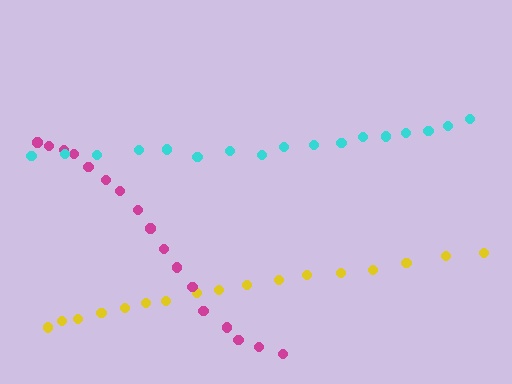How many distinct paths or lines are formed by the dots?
There are 3 distinct paths.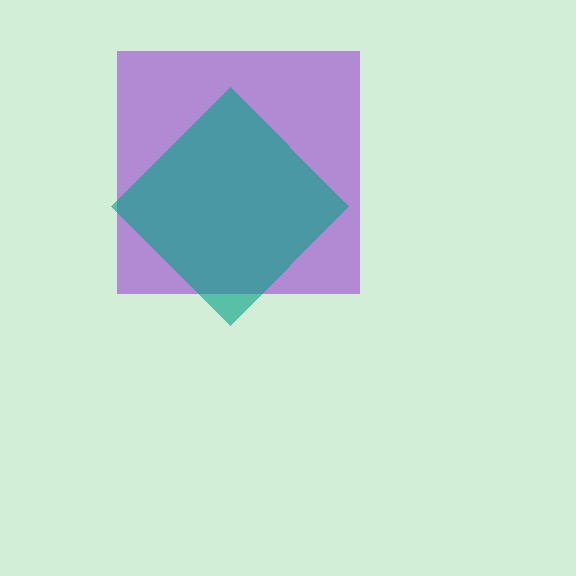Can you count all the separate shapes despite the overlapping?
Yes, there are 2 separate shapes.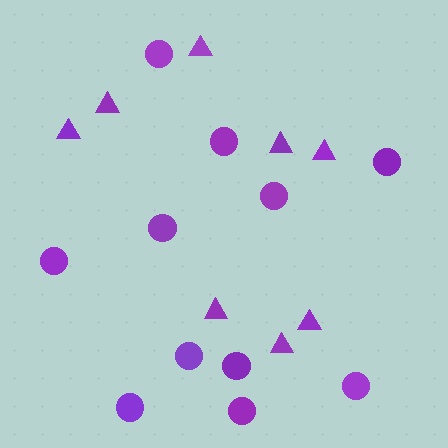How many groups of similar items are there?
There are 2 groups: one group of triangles (8) and one group of circles (11).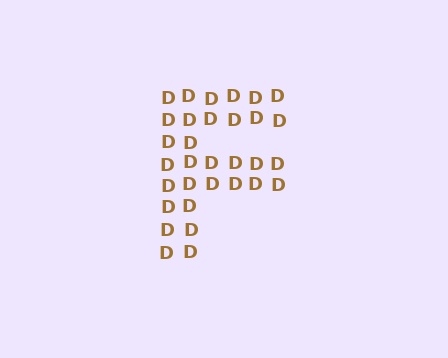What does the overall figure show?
The overall figure shows the letter F.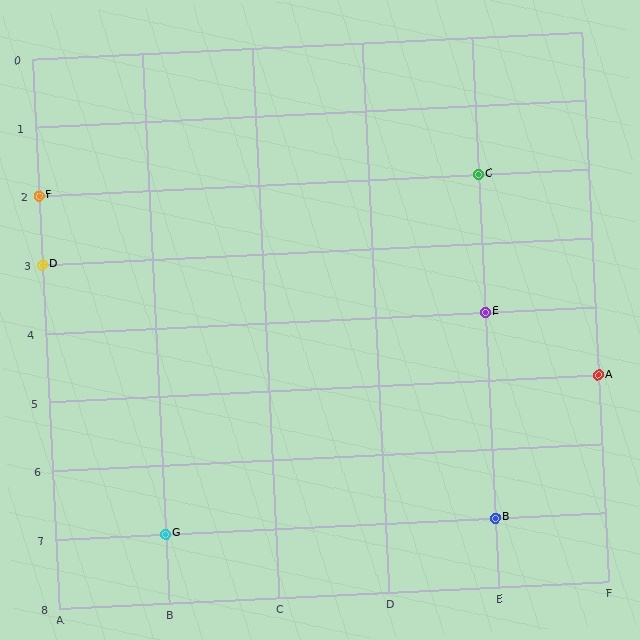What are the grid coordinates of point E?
Point E is at grid coordinates (E, 4).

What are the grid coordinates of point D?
Point D is at grid coordinates (A, 3).